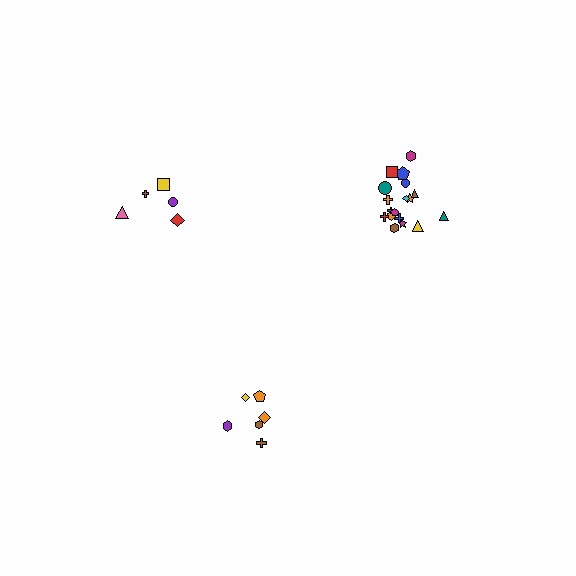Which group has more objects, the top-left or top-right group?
The top-right group.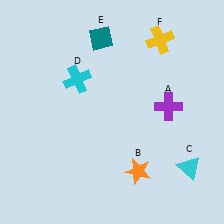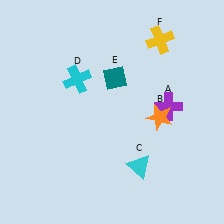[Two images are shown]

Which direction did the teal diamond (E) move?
The teal diamond (E) moved down.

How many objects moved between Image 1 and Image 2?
3 objects moved between the two images.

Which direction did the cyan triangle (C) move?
The cyan triangle (C) moved left.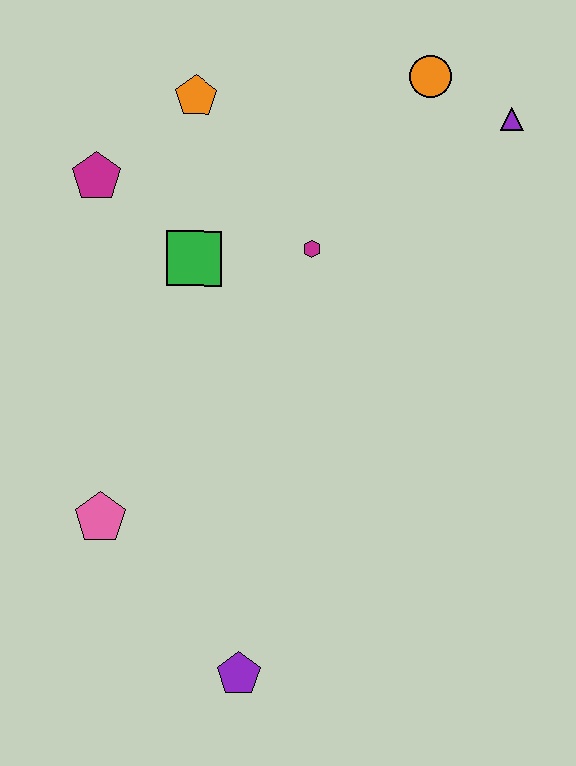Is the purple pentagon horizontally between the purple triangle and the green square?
Yes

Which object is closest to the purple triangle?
The orange circle is closest to the purple triangle.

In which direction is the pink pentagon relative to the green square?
The pink pentagon is below the green square.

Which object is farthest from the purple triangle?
The purple pentagon is farthest from the purple triangle.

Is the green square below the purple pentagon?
No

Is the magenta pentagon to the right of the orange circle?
No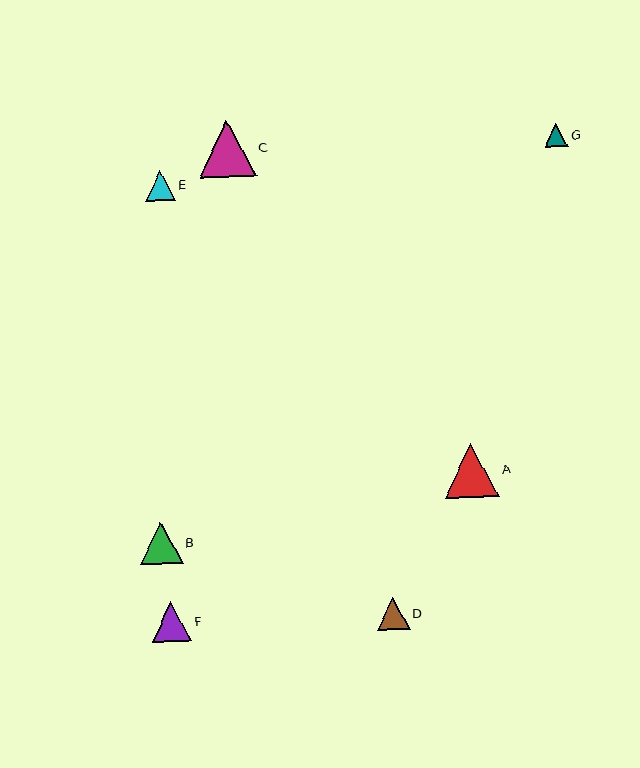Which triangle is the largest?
Triangle C is the largest with a size of approximately 57 pixels.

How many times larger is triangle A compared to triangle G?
Triangle A is approximately 2.3 times the size of triangle G.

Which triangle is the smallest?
Triangle G is the smallest with a size of approximately 23 pixels.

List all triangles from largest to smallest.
From largest to smallest: C, A, B, F, D, E, G.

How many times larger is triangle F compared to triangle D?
Triangle F is approximately 1.2 times the size of triangle D.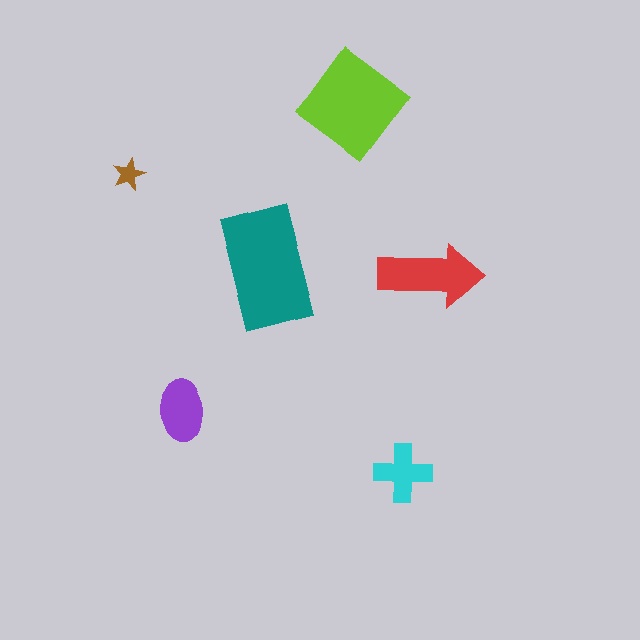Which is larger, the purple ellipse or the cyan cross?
The purple ellipse.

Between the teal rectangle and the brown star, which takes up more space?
The teal rectangle.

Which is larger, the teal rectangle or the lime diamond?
The teal rectangle.